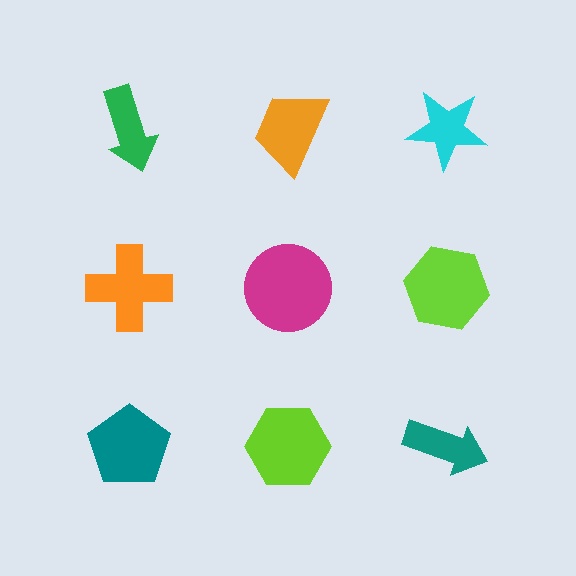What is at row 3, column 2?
A lime hexagon.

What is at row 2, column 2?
A magenta circle.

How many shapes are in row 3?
3 shapes.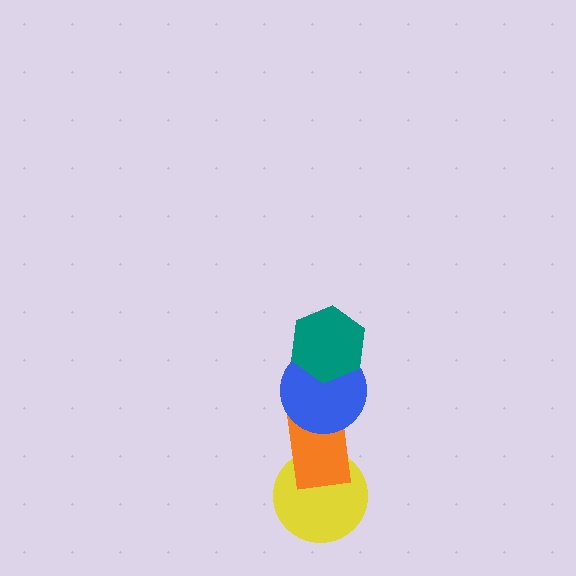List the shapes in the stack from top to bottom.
From top to bottom: the teal hexagon, the blue circle, the orange rectangle, the yellow circle.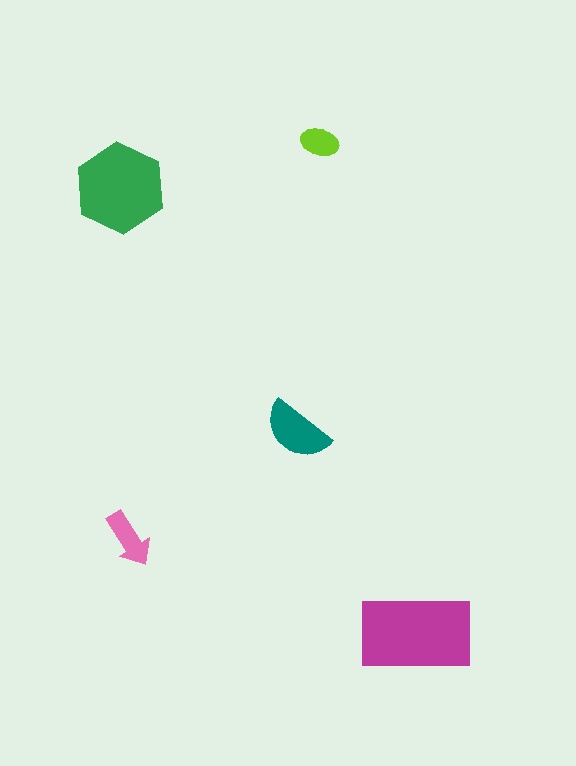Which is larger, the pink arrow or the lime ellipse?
The pink arrow.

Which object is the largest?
The magenta rectangle.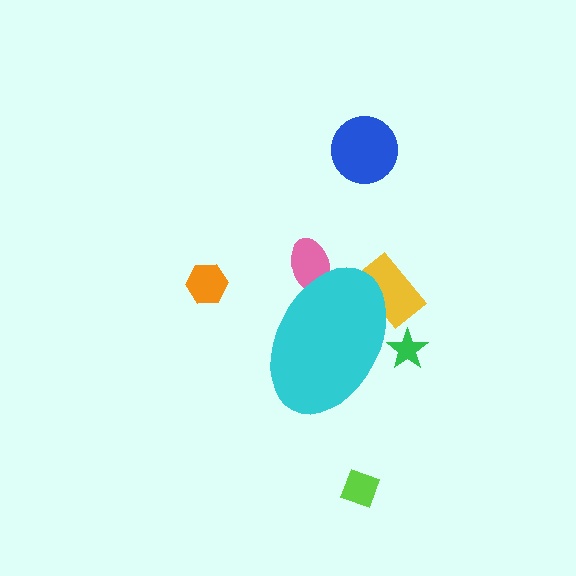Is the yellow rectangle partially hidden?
Yes, the yellow rectangle is partially hidden behind the cyan ellipse.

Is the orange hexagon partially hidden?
No, the orange hexagon is fully visible.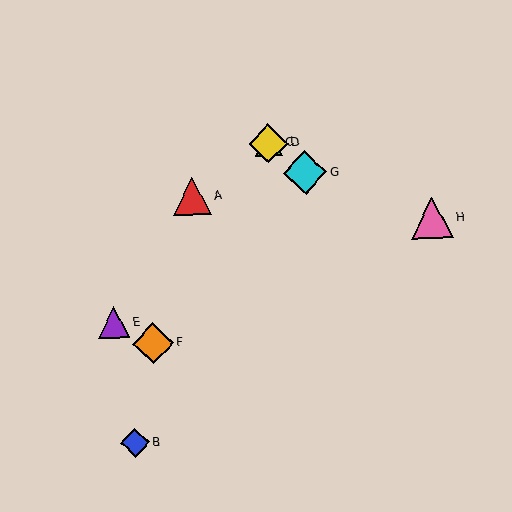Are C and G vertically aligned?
No, C is at x≈268 and G is at x≈305.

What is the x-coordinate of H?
Object H is at x≈432.